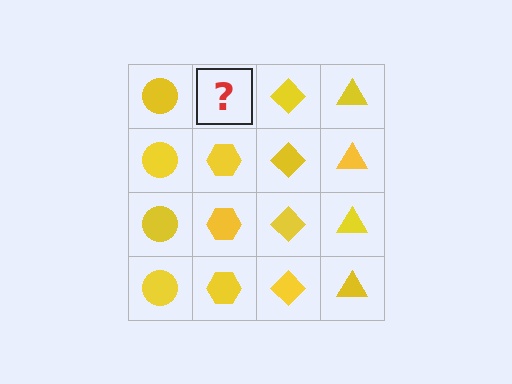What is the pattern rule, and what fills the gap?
The rule is that each column has a consistent shape. The gap should be filled with a yellow hexagon.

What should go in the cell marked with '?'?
The missing cell should contain a yellow hexagon.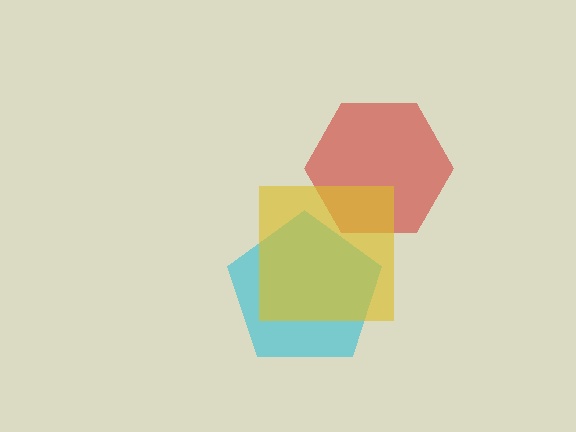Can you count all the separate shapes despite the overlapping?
Yes, there are 3 separate shapes.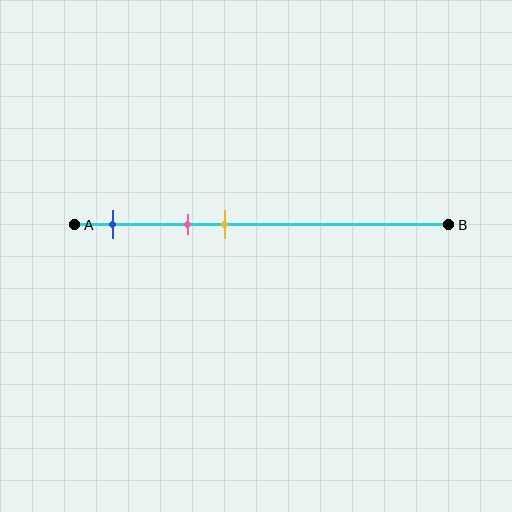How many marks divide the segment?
There are 3 marks dividing the segment.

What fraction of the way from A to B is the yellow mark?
The yellow mark is approximately 40% (0.4) of the way from A to B.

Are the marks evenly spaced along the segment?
Yes, the marks are approximately evenly spaced.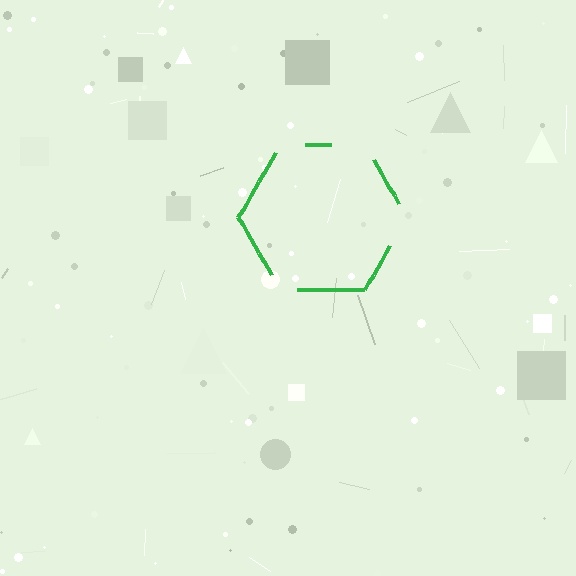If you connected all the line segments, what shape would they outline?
They would outline a hexagon.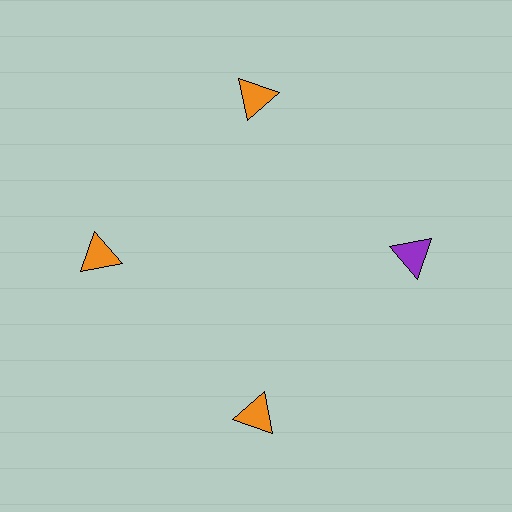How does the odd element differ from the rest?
It has a different color: purple instead of orange.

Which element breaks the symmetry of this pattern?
The purple triangle at roughly the 3 o'clock position breaks the symmetry. All other shapes are orange triangles.